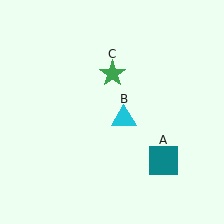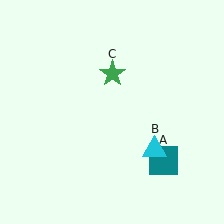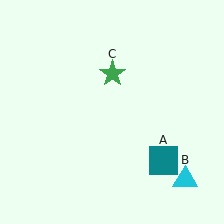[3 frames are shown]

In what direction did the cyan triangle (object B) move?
The cyan triangle (object B) moved down and to the right.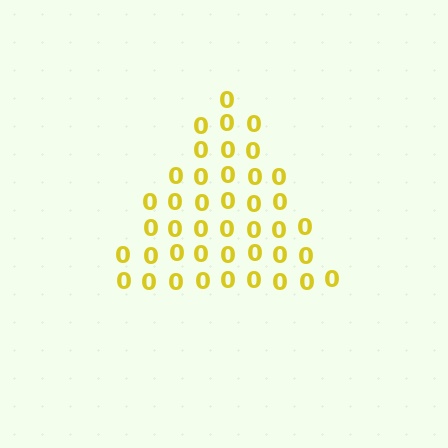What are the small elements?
The small elements are digit 0's.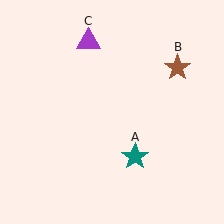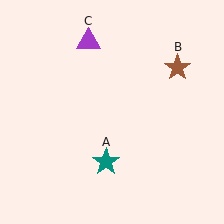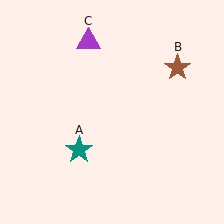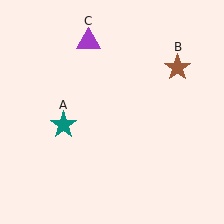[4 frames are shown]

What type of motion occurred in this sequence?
The teal star (object A) rotated clockwise around the center of the scene.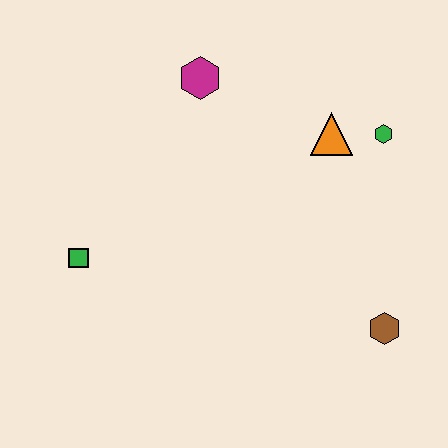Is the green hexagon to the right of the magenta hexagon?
Yes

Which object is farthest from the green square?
The green hexagon is farthest from the green square.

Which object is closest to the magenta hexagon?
The orange triangle is closest to the magenta hexagon.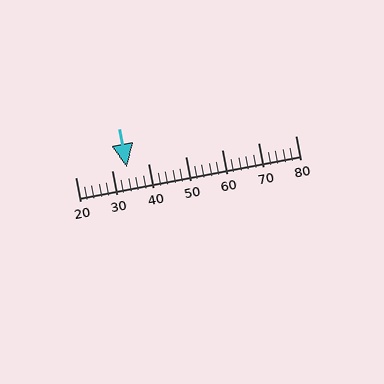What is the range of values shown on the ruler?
The ruler shows values from 20 to 80.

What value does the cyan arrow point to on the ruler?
The cyan arrow points to approximately 34.